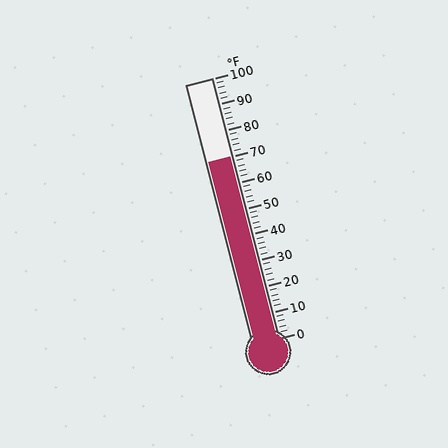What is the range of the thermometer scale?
The thermometer scale ranges from 0°F to 100°F.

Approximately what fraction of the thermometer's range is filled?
The thermometer is filled to approximately 70% of its range.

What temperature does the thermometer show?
The thermometer shows approximately 70°F.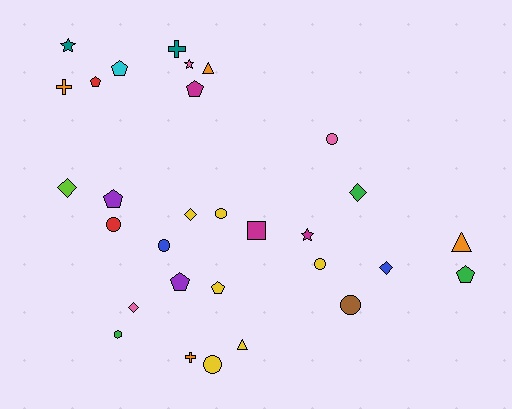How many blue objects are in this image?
There are 2 blue objects.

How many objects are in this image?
There are 30 objects.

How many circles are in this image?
There are 7 circles.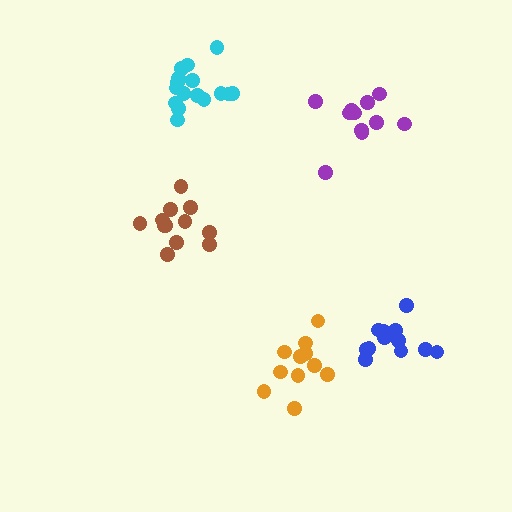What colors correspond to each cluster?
The clusters are colored: orange, brown, blue, purple, cyan.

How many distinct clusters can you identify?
There are 5 distinct clusters.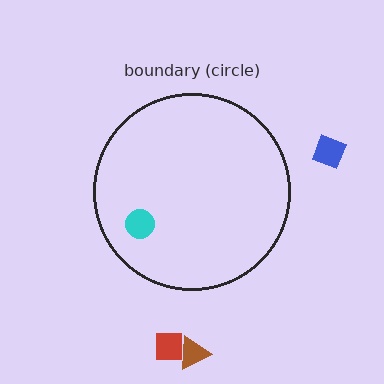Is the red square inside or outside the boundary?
Outside.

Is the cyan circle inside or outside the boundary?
Inside.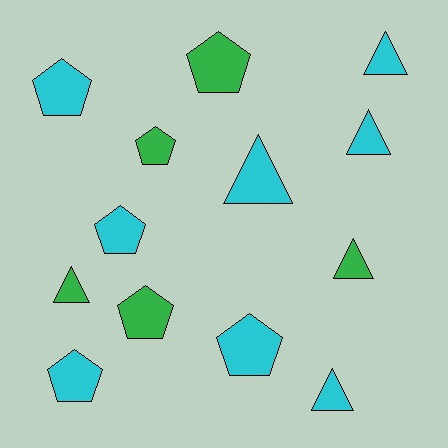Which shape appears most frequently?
Pentagon, with 7 objects.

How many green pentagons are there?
There are 3 green pentagons.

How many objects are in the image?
There are 13 objects.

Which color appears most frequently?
Cyan, with 8 objects.